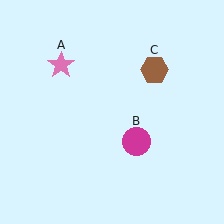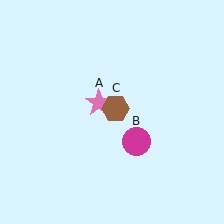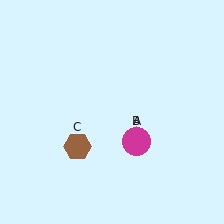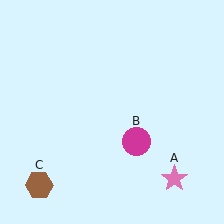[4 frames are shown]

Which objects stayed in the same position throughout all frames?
Magenta circle (object B) remained stationary.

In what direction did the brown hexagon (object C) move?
The brown hexagon (object C) moved down and to the left.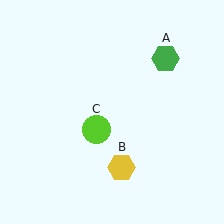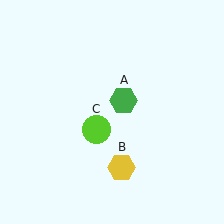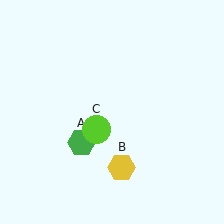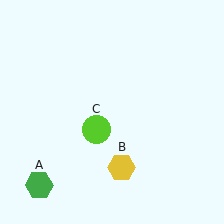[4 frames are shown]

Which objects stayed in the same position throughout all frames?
Yellow hexagon (object B) and lime circle (object C) remained stationary.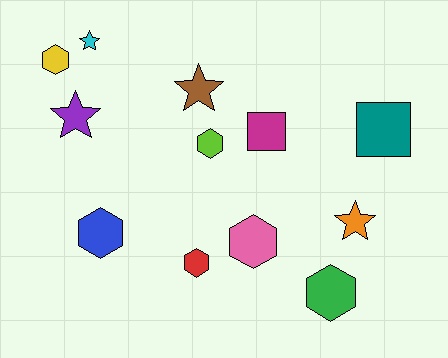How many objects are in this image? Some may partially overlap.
There are 12 objects.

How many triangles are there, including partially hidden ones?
There are no triangles.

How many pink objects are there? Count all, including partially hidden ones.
There is 1 pink object.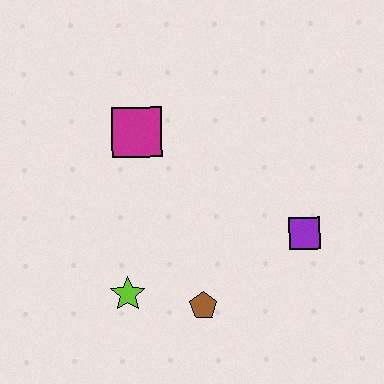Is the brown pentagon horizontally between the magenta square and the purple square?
Yes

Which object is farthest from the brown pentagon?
The magenta square is farthest from the brown pentagon.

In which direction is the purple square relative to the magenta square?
The purple square is to the right of the magenta square.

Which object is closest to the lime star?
The brown pentagon is closest to the lime star.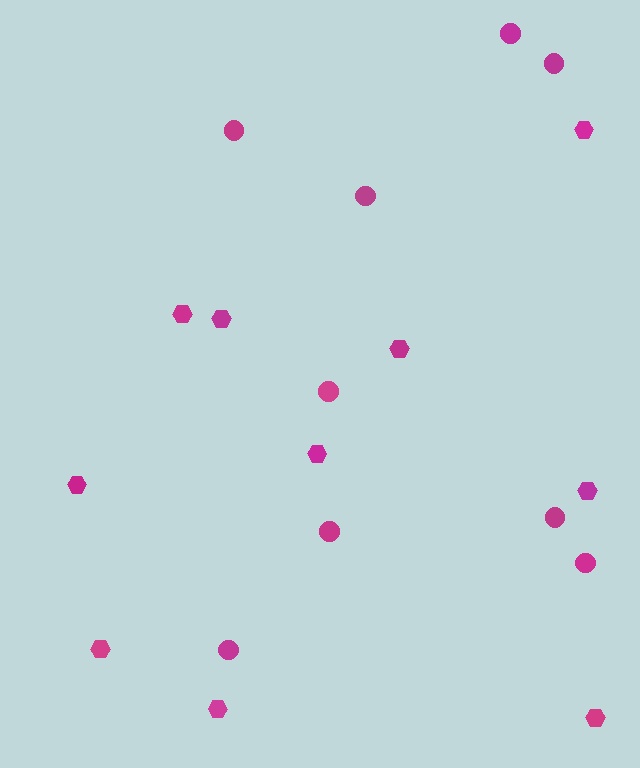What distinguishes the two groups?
There are 2 groups: one group of circles (9) and one group of hexagons (10).